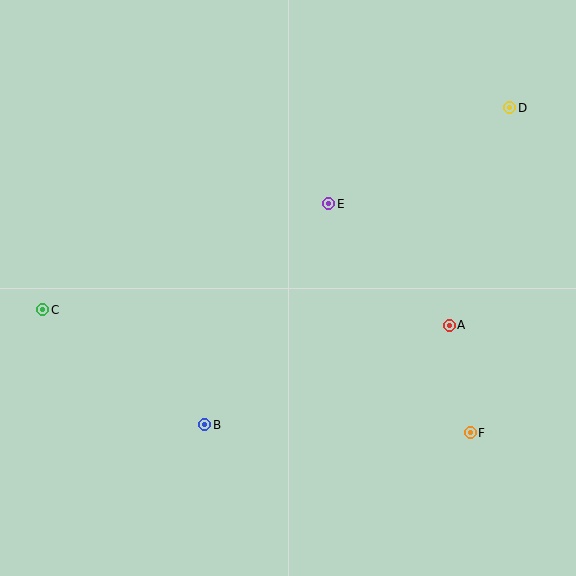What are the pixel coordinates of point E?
Point E is at (329, 204).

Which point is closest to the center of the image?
Point E at (329, 204) is closest to the center.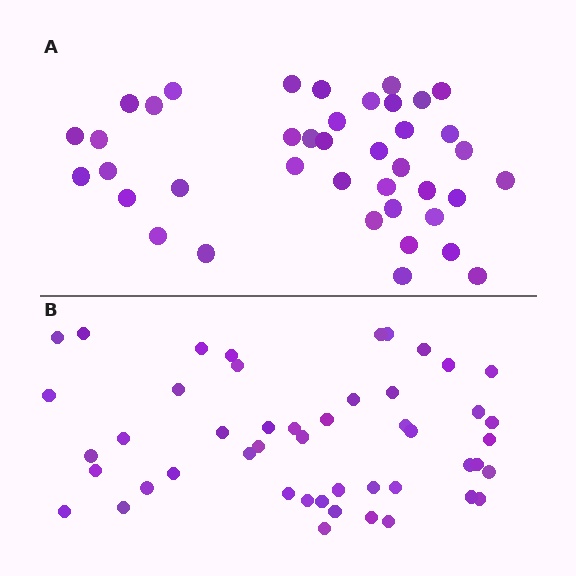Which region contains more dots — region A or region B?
Region B (the bottom region) has more dots.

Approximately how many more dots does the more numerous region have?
Region B has roughly 8 or so more dots than region A.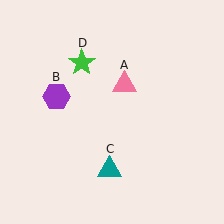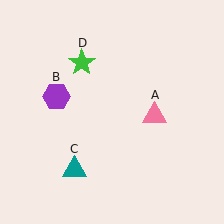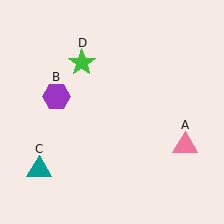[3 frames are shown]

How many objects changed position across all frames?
2 objects changed position: pink triangle (object A), teal triangle (object C).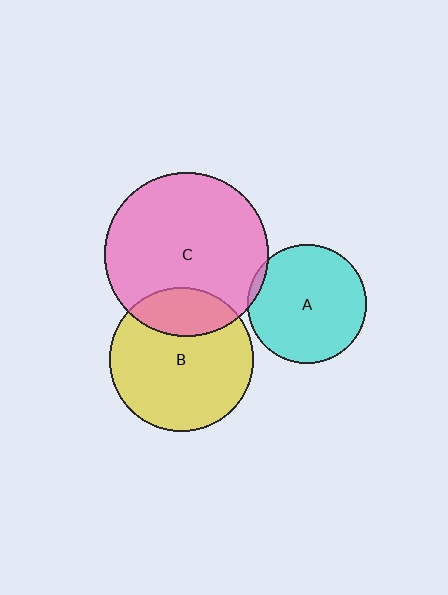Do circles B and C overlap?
Yes.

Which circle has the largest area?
Circle C (pink).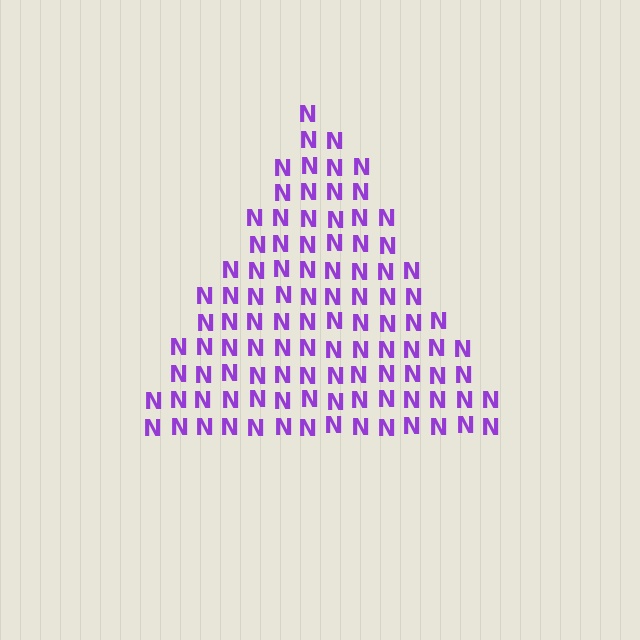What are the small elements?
The small elements are letter N's.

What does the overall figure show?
The overall figure shows a triangle.